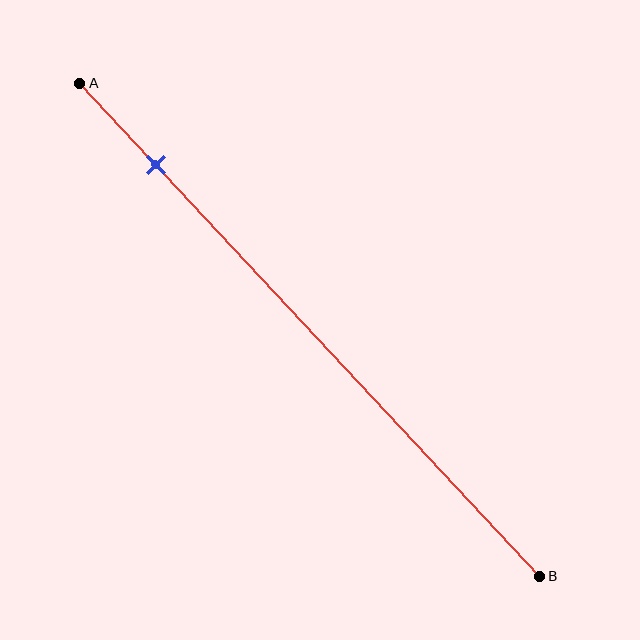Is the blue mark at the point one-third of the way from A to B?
No, the mark is at about 15% from A, not at the 33% one-third point.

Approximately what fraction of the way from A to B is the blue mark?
The blue mark is approximately 15% of the way from A to B.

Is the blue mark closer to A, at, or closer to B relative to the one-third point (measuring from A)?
The blue mark is closer to point A than the one-third point of segment AB.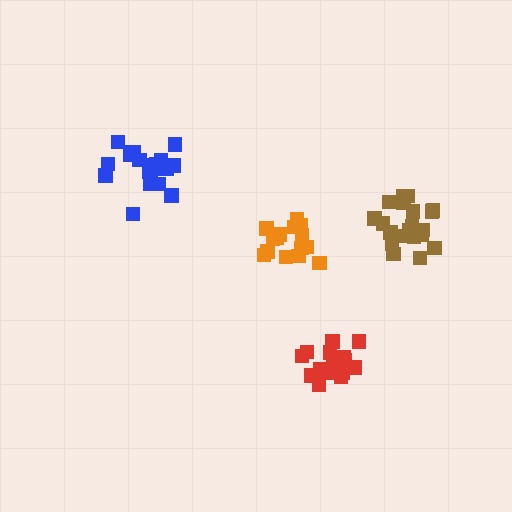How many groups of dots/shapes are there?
There are 4 groups.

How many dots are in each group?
Group 1: 19 dots, Group 2: 20 dots, Group 3: 15 dots, Group 4: 20 dots (74 total).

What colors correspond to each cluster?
The clusters are colored: red, brown, orange, blue.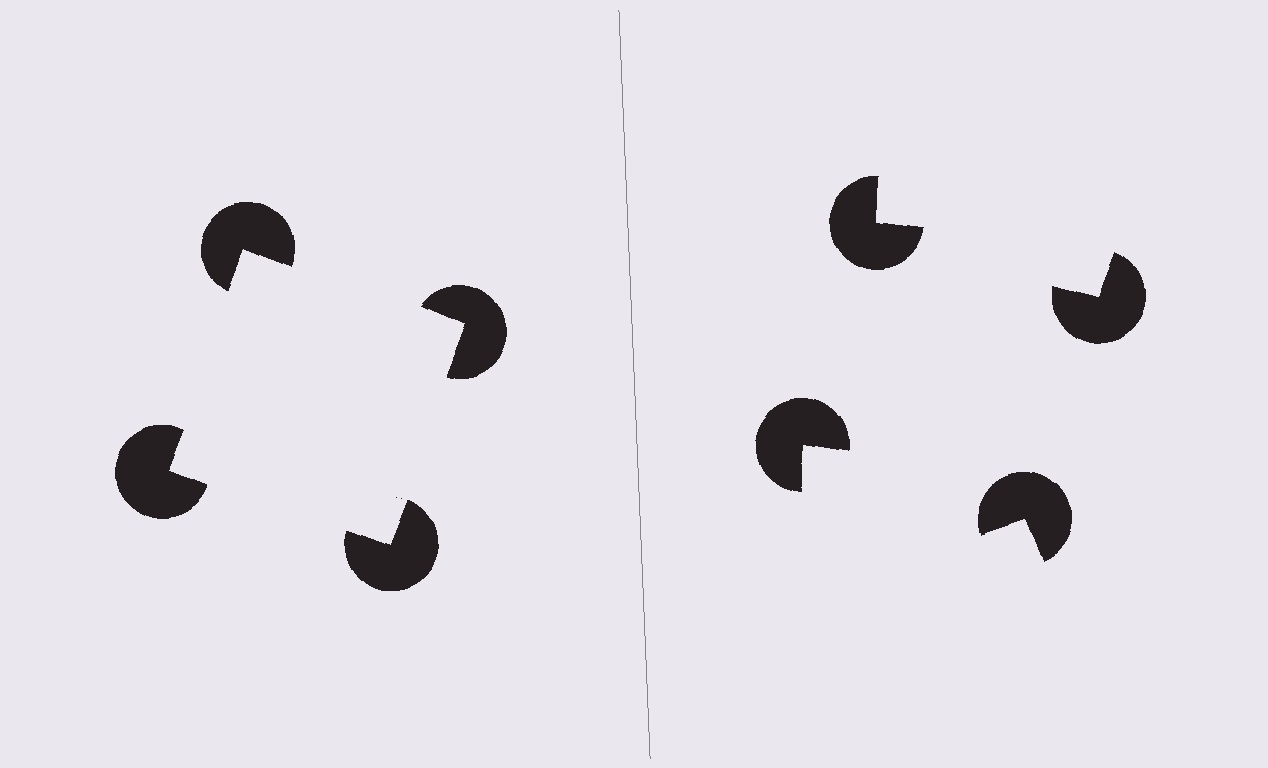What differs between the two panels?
The pac-man discs are positioned identically on both sides; only the wedge orientations differ. On the left they align to a square; on the right they are misaligned.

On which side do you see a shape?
An illusory square appears on the left side. On the right side the wedge cuts are rotated, so no coherent shape forms.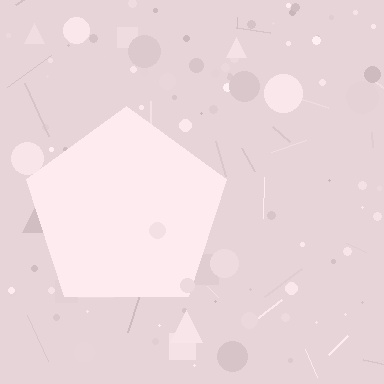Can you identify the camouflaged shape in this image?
The camouflaged shape is a pentagon.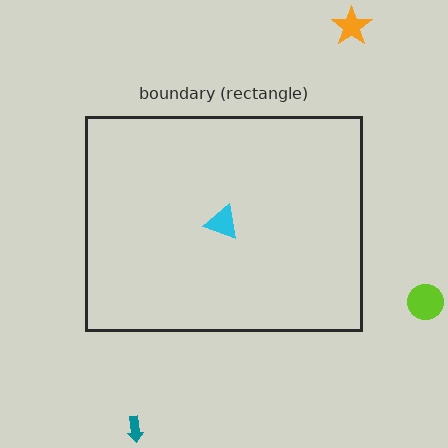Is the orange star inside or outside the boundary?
Outside.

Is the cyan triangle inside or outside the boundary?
Inside.